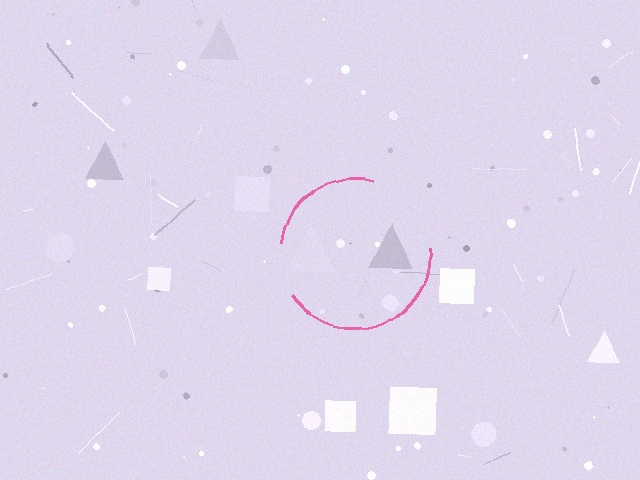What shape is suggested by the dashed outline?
The dashed outline suggests a circle.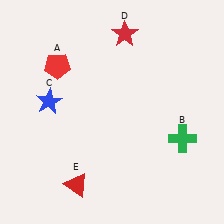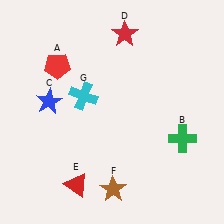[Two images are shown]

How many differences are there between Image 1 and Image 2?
There are 2 differences between the two images.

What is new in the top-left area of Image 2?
A cyan cross (G) was added in the top-left area of Image 2.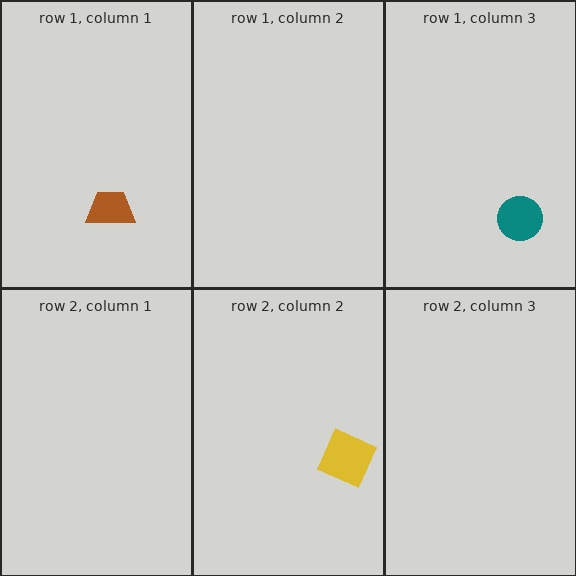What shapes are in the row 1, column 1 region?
The brown trapezoid.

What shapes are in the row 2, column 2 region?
The yellow diamond.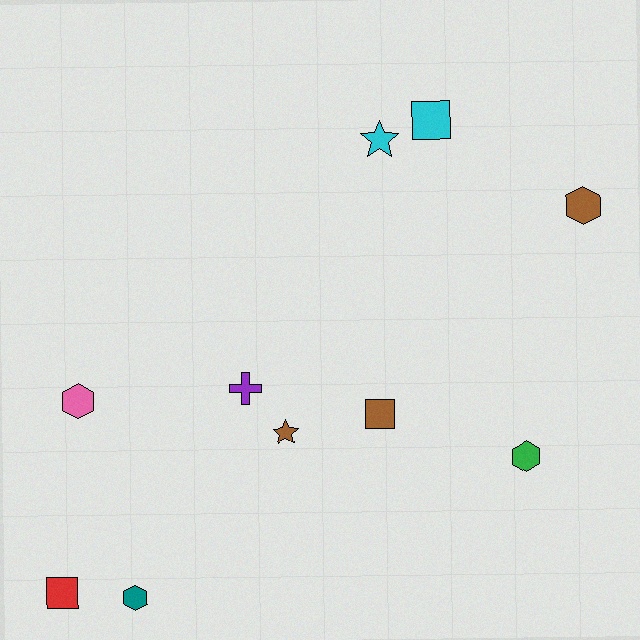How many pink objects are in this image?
There is 1 pink object.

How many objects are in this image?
There are 10 objects.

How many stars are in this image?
There are 2 stars.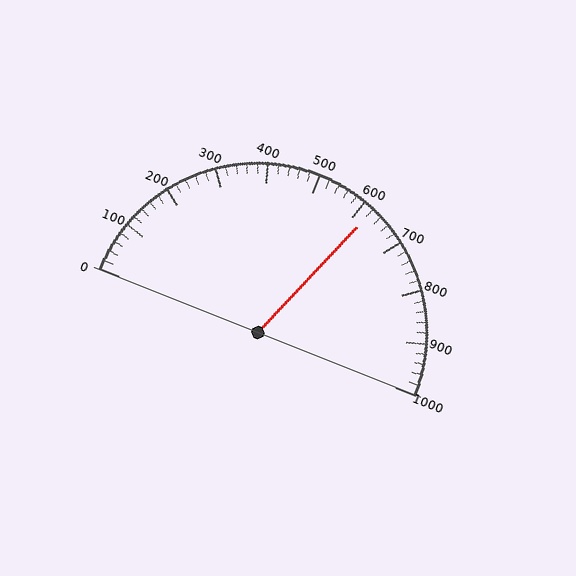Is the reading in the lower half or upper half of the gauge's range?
The reading is in the upper half of the range (0 to 1000).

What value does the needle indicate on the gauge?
The needle indicates approximately 620.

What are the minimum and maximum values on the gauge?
The gauge ranges from 0 to 1000.